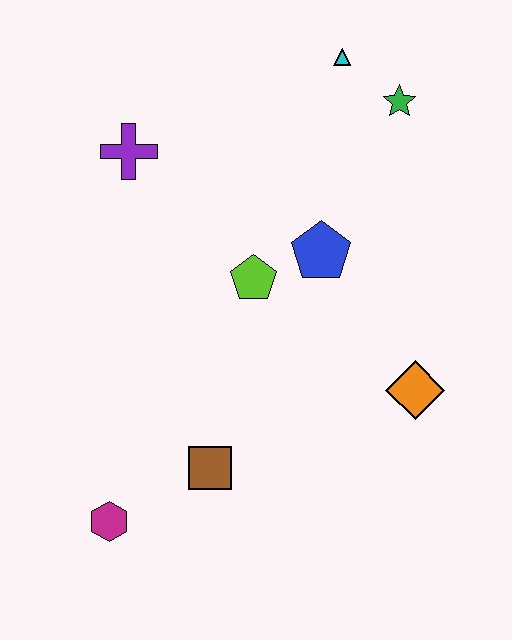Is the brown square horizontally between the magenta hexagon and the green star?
Yes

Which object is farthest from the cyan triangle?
The magenta hexagon is farthest from the cyan triangle.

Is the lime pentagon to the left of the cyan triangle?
Yes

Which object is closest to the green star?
The cyan triangle is closest to the green star.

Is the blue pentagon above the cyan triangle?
No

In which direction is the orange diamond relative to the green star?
The orange diamond is below the green star.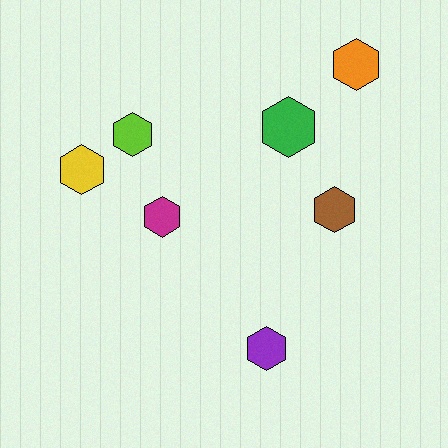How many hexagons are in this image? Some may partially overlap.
There are 7 hexagons.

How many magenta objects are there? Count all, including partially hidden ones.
There is 1 magenta object.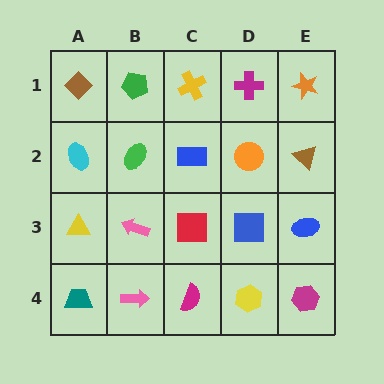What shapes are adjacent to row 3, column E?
A brown triangle (row 2, column E), a magenta hexagon (row 4, column E), a blue square (row 3, column D).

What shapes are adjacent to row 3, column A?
A cyan ellipse (row 2, column A), a teal trapezoid (row 4, column A), a pink arrow (row 3, column B).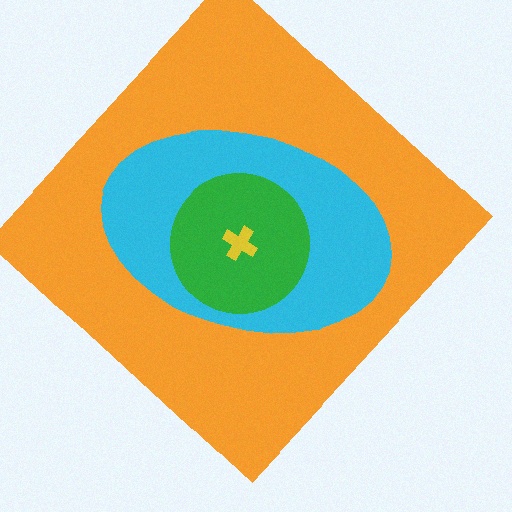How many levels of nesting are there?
4.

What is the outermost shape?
The orange diamond.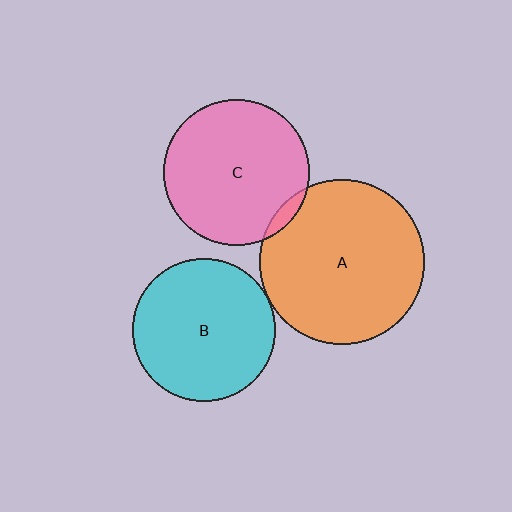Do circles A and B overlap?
Yes.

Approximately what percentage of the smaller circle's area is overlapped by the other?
Approximately 5%.